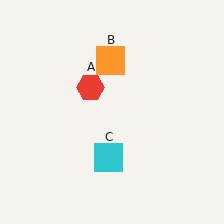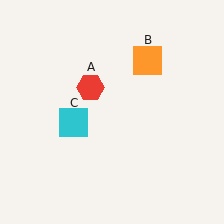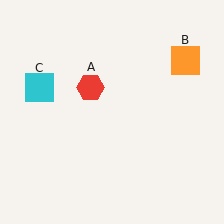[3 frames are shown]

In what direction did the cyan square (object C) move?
The cyan square (object C) moved up and to the left.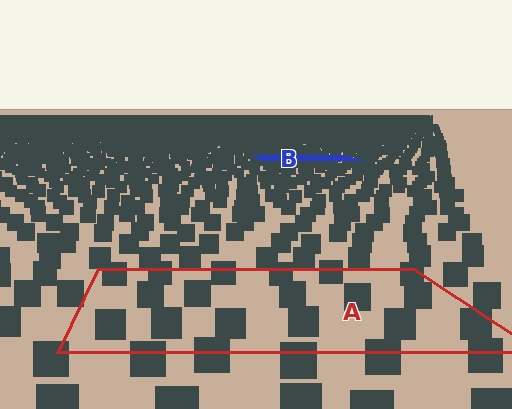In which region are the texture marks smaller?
The texture marks are smaller in region B, because it is farther away.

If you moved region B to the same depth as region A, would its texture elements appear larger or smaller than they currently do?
They would appear larger. At a closer depth, the same texture elements are projected at a bigger on-screen size.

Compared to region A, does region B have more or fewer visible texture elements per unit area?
Region B has more texture elements per unit area — they are packed more densely because it is farther away.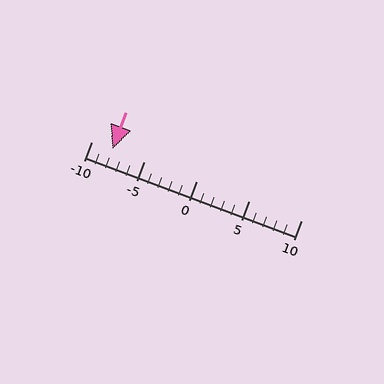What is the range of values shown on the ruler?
The ruler shows values from -10 to 10.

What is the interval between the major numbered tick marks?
The major tick marks are spaced 5 units apart.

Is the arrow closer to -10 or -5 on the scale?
The arrow is closer to -10.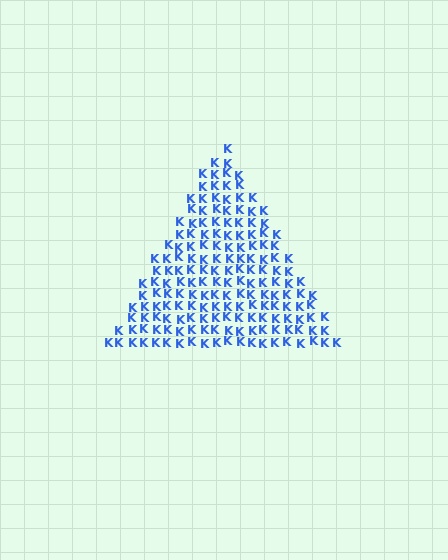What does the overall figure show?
The overall figure shows a triangle.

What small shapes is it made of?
It is made of small letter K's.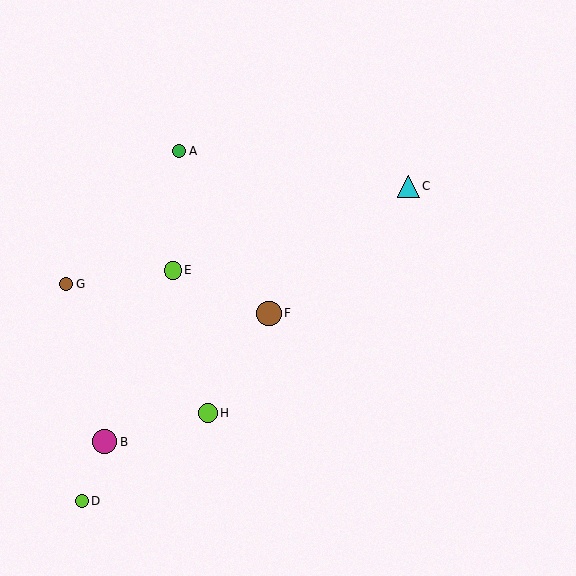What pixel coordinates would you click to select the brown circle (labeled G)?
Click at (66, 284) to select the brown circle G.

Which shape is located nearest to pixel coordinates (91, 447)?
The magenta circle (labeled B) at (104, 442) is nearest to that location.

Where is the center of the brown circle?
The center of the brown circle is at (269, 313).